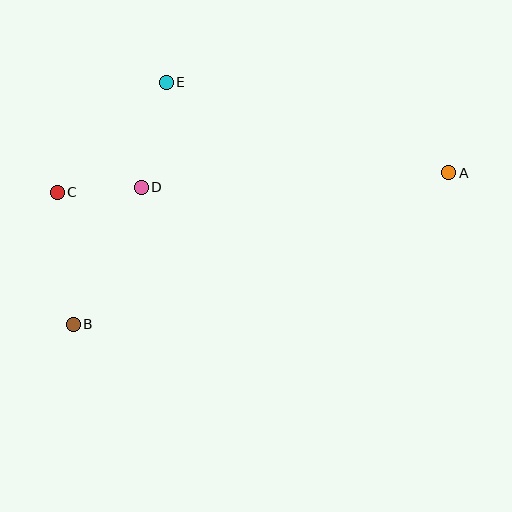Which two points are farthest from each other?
Points A and B are farthest from each other.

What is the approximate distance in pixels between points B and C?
The distance between B and C is approximately 133 pixels.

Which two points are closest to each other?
Points C and D are closest to each other.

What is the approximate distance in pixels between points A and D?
The distance between A and D is approximately 308 pixels.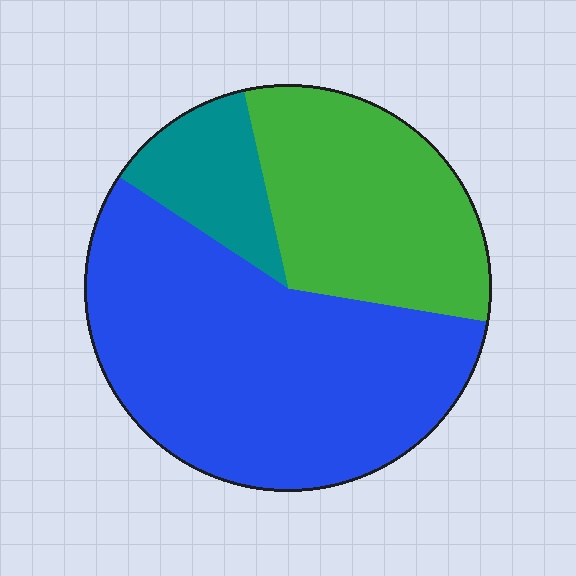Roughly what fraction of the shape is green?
Green covers about 30% of the shape.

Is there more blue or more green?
Blue.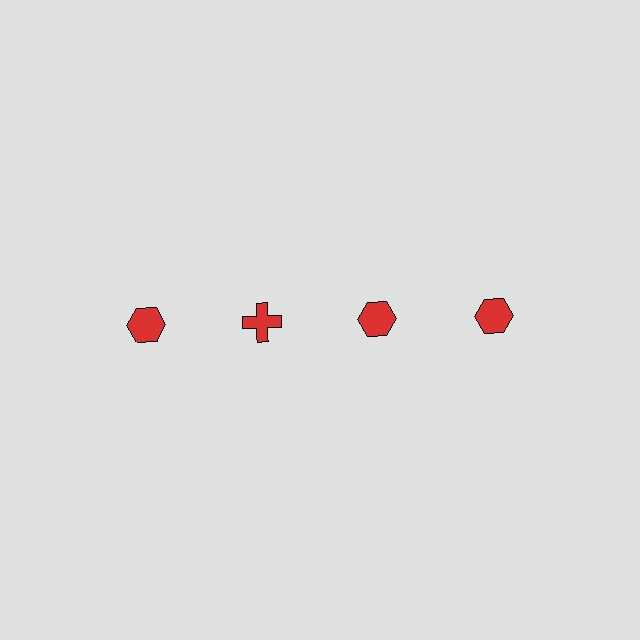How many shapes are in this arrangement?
There are 4 shapes arranged in a grid pattern.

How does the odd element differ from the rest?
It has a different shape: cross instead of hexagon.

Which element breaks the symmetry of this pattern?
The red cross in the top row, second from left column breaks the symmetry. All other shapes are red hexagons.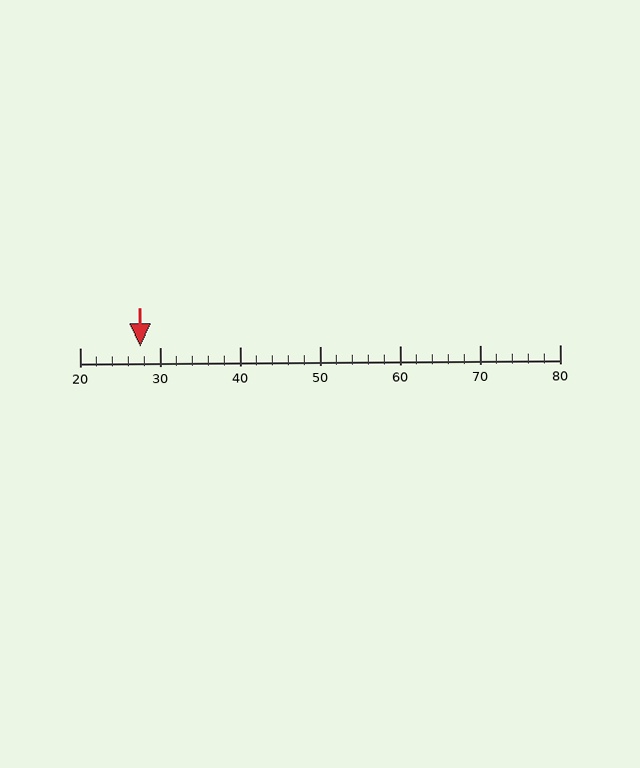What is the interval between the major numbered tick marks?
The major tick marks are spaced 10 units apart.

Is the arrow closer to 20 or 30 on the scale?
The arrow is closer to 30.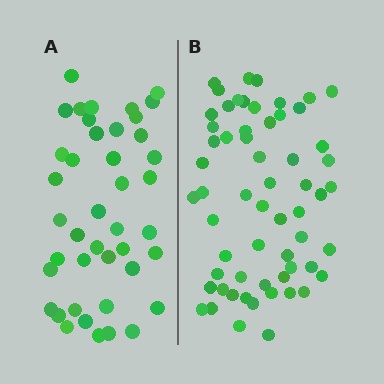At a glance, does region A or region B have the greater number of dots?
Region B (the right region) has more dots.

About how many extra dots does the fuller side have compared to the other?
Region B has approximately 20 more dots than region A.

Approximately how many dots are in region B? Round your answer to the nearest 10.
About 60 dots.